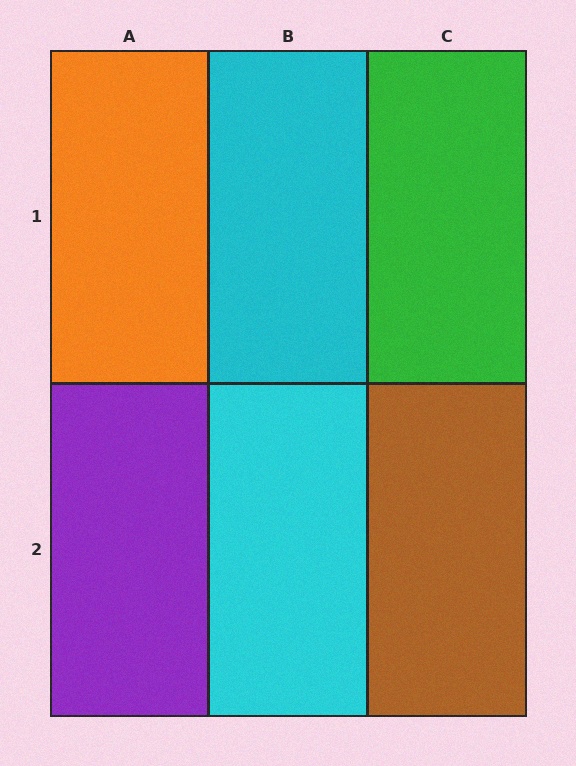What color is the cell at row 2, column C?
Brown.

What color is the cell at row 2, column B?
Cyan.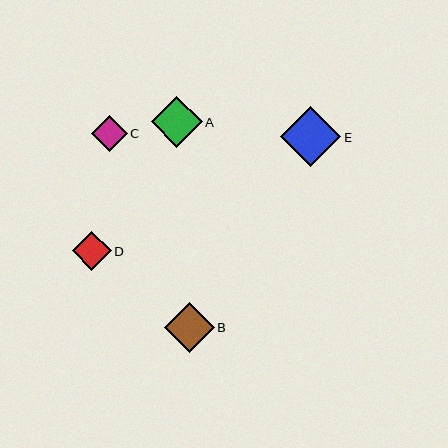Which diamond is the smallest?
Diamond C is the smallest with a size of approximately 36 pixels.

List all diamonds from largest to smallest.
From largest to smallest: E, A, B, D, C.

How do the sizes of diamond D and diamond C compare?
Diamond D and diamond C are approximately the same size.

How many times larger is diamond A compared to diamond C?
Diamond A is approximately 1.4 times the size of diamond C.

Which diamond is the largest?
Diamond E is the largest with a size of approximately 60 pixels.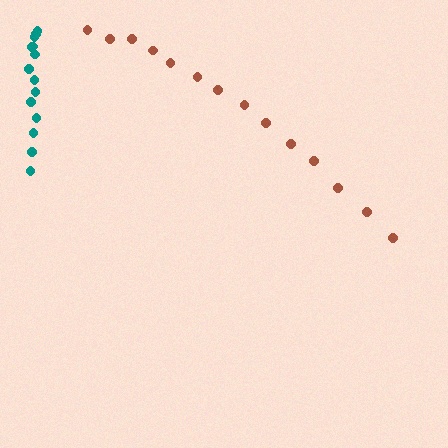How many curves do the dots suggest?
There are 2 distinct paths.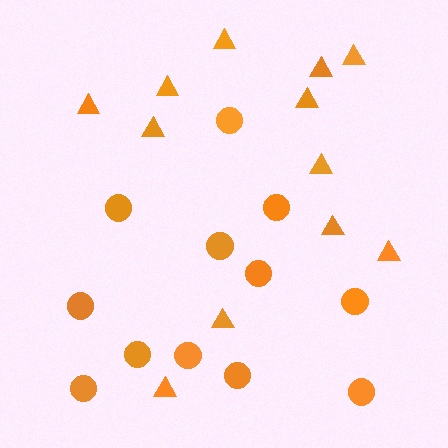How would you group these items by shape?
There are 2 groups: one group of circles (12) and one group of triangles (12).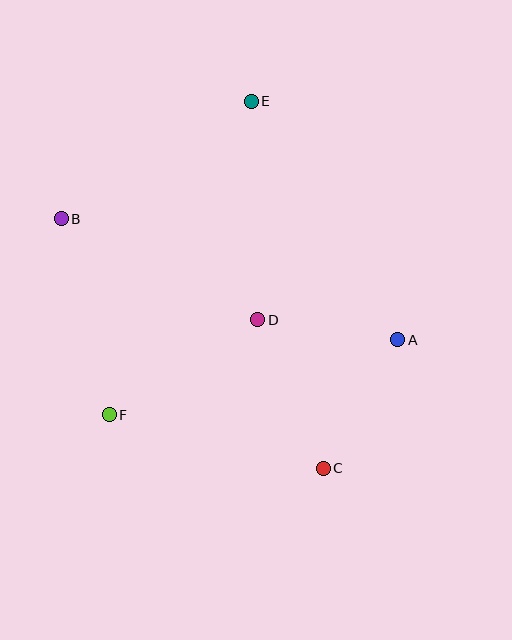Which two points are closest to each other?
Points A and D are closest to each other.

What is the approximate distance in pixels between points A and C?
The distance between A and C is approximately 149 pixels.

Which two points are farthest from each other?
Points C and E are farthest from each other.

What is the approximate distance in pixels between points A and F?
The distance between A and F is approximately 298 pixels.